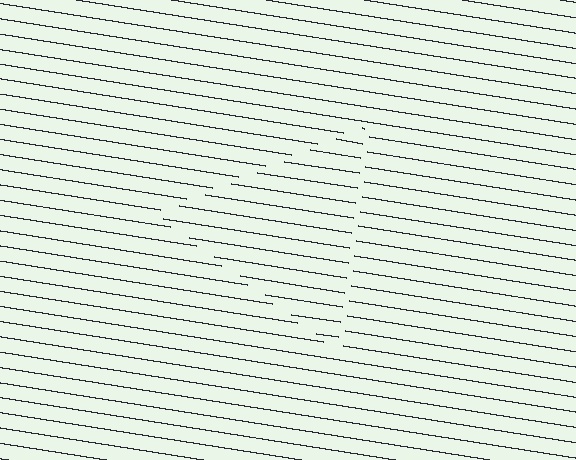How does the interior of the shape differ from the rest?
The interior of the shape contains the same grating, shifted by half a period — the contour is defined by the phase discontinuity where line-ends from the inner and outer gratings abut.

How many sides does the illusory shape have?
3 sides — the line-ends trace a triangle.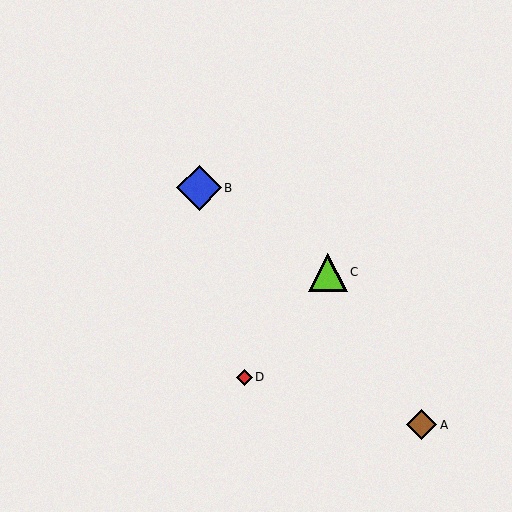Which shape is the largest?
The blue diamond (labeled B) is the largest.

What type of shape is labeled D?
Shape D is a red diamond.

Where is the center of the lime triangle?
The center of the lime triangle is at (328, 272).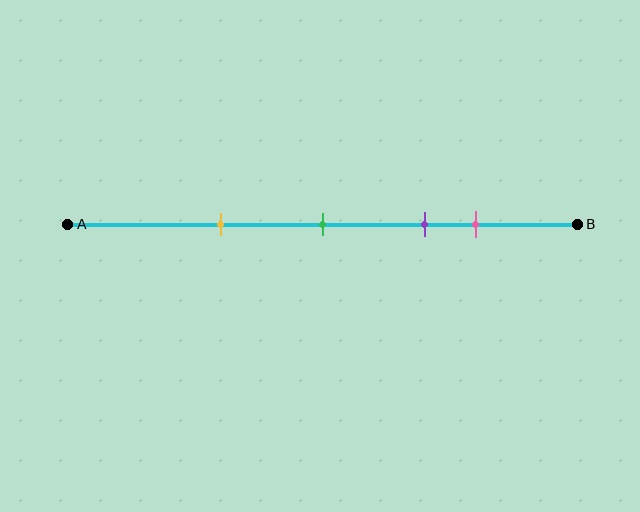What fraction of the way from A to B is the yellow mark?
The yellow mark is approximately 30% (0.3) of the way from A to B.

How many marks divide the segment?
There are 4 marks dividing the segment.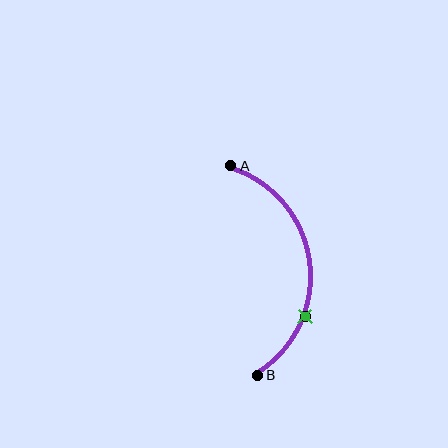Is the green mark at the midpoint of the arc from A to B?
No. The green mark lies on the arc but is closer to endpoint B. The arc midpoint would be at the point on the curve equidistant along the arc from both A and B.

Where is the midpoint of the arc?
The arc midpoint is the point on the curve farthest from the straight line joining A and B. It sits to the right of that line.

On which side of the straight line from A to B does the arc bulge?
The arc bulges to the right of the straight line connecting A and B.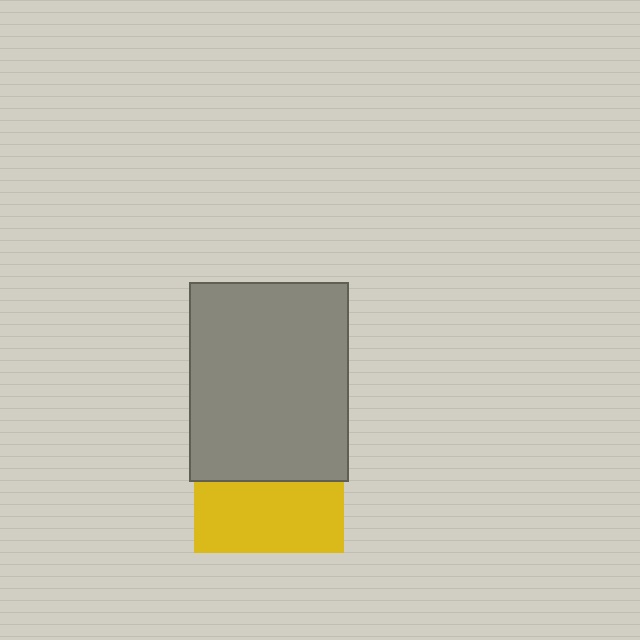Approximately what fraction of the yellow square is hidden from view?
Roughly 52% of the yellow square is hidden behind the gray rectangle.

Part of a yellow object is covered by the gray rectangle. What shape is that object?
It is a square.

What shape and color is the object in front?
The object in front is a gray rectangle.